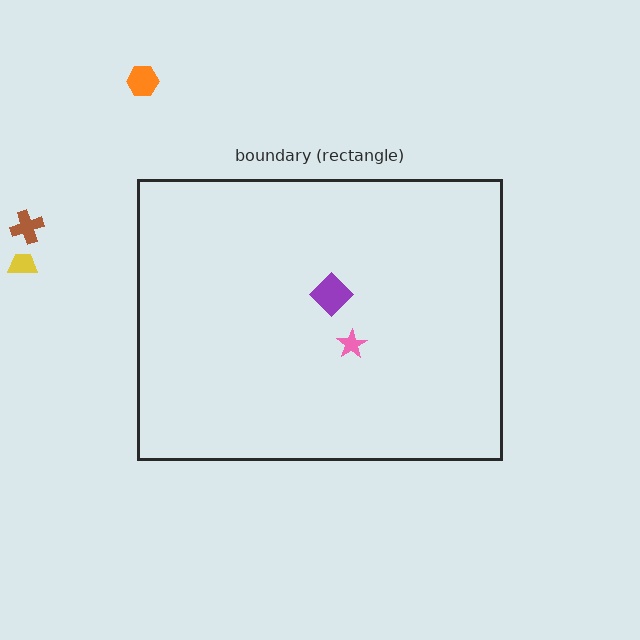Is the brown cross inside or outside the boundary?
Outside.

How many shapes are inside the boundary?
2 inside, 3 outside.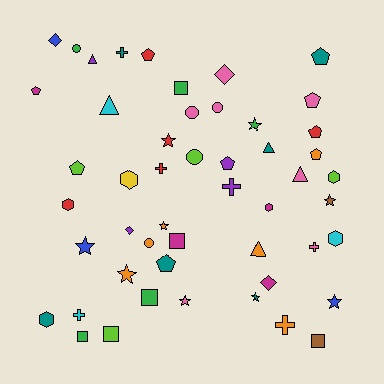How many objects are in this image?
There are 50 objects.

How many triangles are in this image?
There are 5 triangles.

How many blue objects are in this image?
There are 3 blue objects.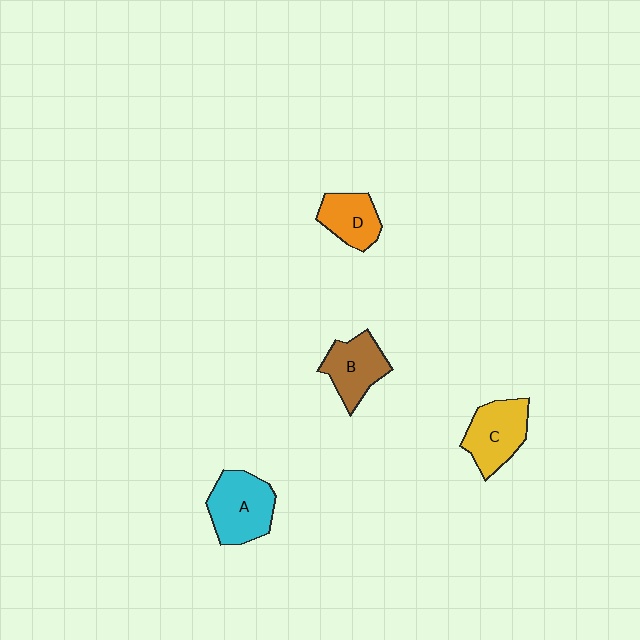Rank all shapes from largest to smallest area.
From largest to smallest: A (cyan), C (yellow), B (brown), D (orange).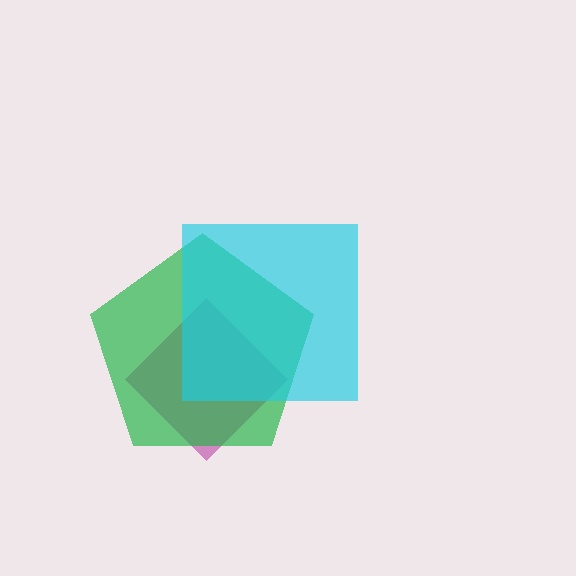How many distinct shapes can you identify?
There are 3 distinct shapes: a magenta diamond, a green pentagon, a cyan square.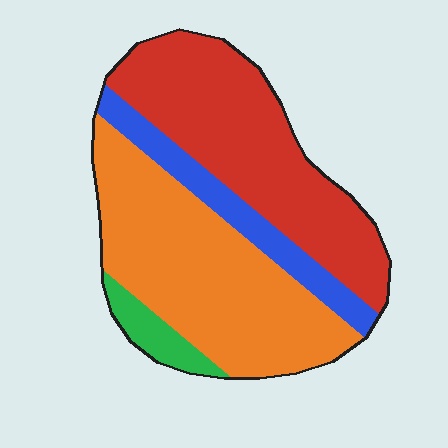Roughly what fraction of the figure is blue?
Blue takes up about one eighth (1/8) of the figure.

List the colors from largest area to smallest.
From largest to smallest: orange, red, blue, green.